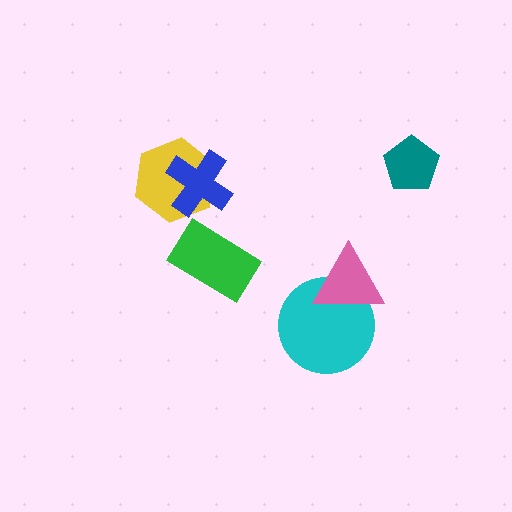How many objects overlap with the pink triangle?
1 object overlaps with the pink triangle.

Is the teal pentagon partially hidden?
No, no other shape covers it.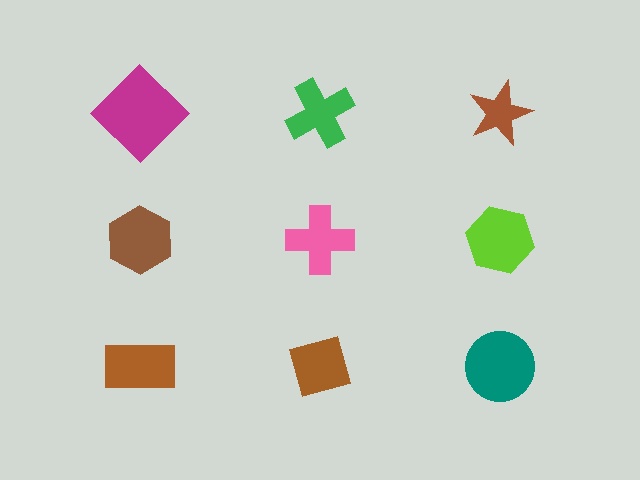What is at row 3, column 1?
A brown rectangle.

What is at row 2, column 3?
A lime hexagon.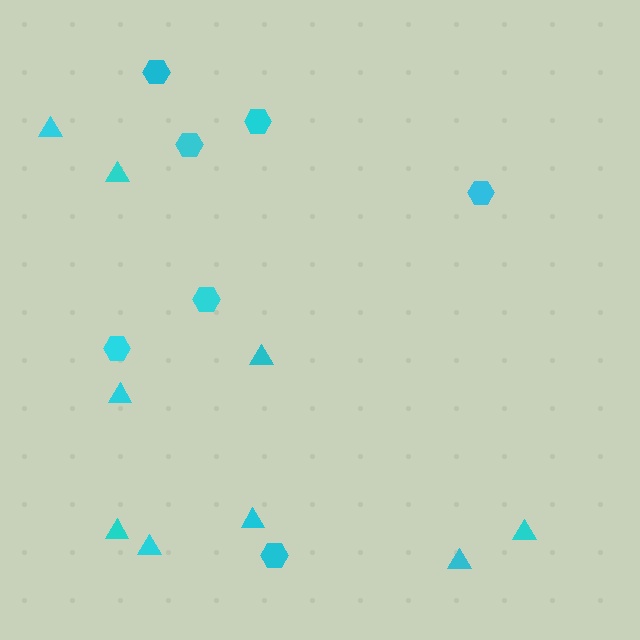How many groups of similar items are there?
There are 2 groups: one group of triangles (9) and one group of hexagons (7).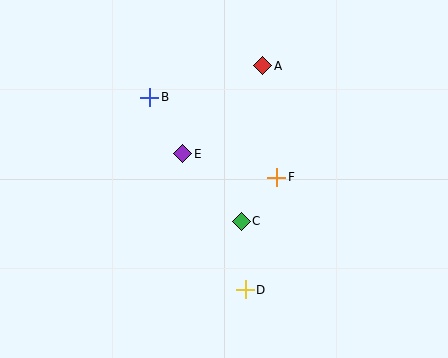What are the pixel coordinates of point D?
Point D is at (245, 290).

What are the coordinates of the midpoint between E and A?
The midpoint between E and A is at (223, 110).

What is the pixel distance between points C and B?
The distance between C and B is 155 pixels.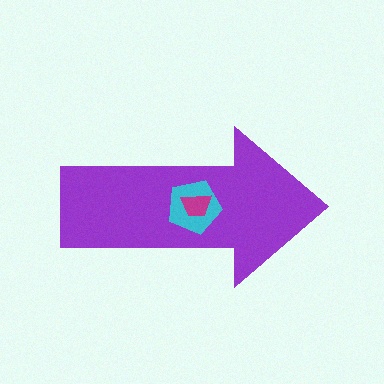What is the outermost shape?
The purple arrow.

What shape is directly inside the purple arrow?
The cyan pentagon.